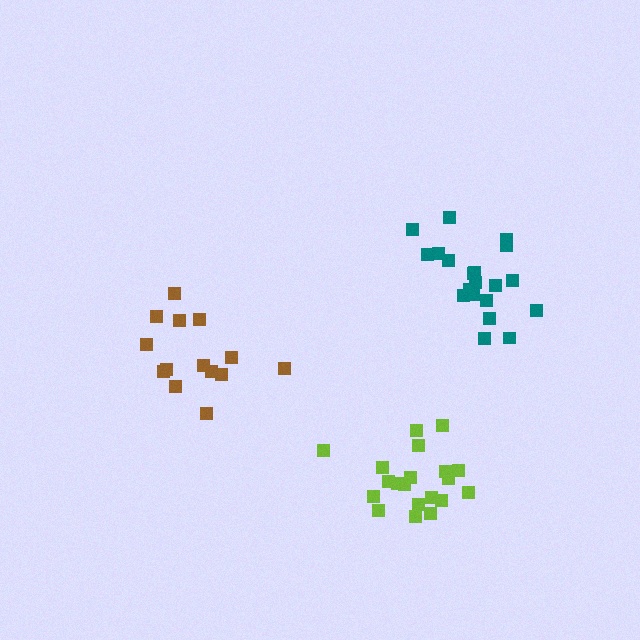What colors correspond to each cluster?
The clusters are colored: brown, lime, teal.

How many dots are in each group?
Group 1: 14 dots, Group 2: 20 dots, Group 3: 20 dots (54 total).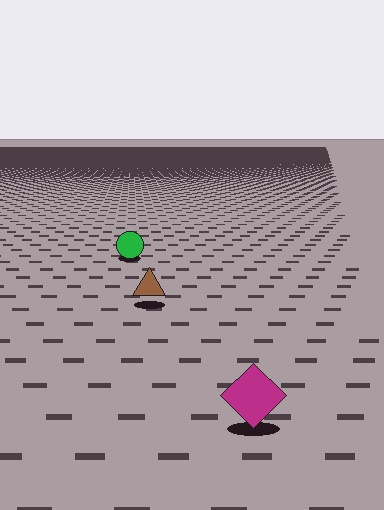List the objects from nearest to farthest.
From nearest to farthest: the magenta diamond, the brown triangle, the green circle.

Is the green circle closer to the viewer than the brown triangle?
No. The brown triangle is closer — you can tell from the texture gradient: the ground texture is coarser near it.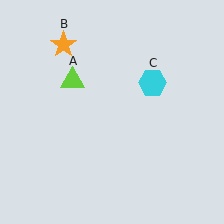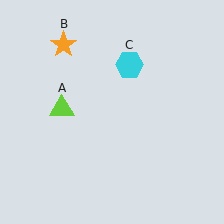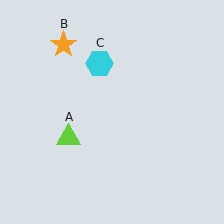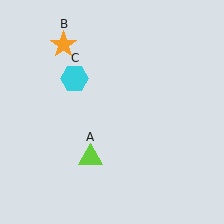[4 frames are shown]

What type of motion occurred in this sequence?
The lime triangle (object A), cyan hexagon (object C) rotated counterclockwise around the center of the scene.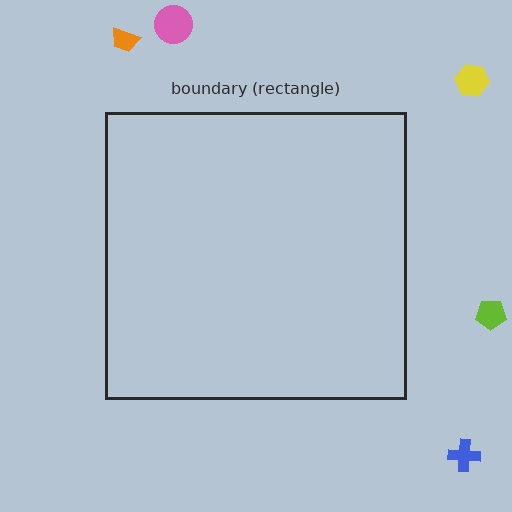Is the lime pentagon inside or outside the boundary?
Outside.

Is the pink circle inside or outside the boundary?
Outside.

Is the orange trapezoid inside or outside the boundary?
Outside.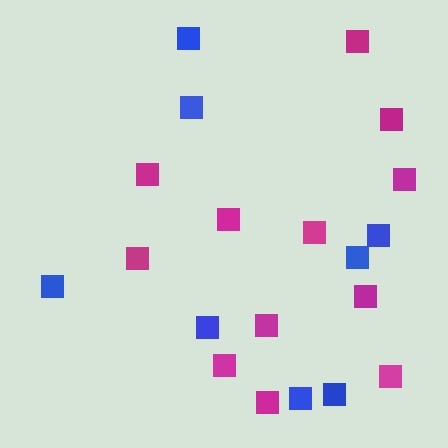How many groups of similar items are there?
There are 2 groups: one group of blue squares (8) and one group of magenta squares (12).